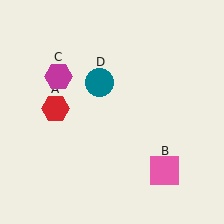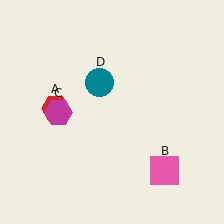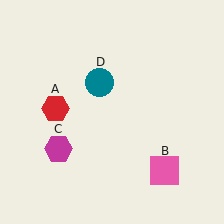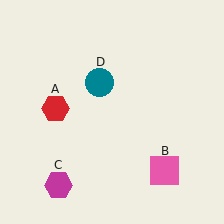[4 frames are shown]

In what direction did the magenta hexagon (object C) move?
The magenta hexagon (object C) moved down.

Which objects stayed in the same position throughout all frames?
Red hexagon (object A) and pink square (object B) and teal circle (object D) remained stationary.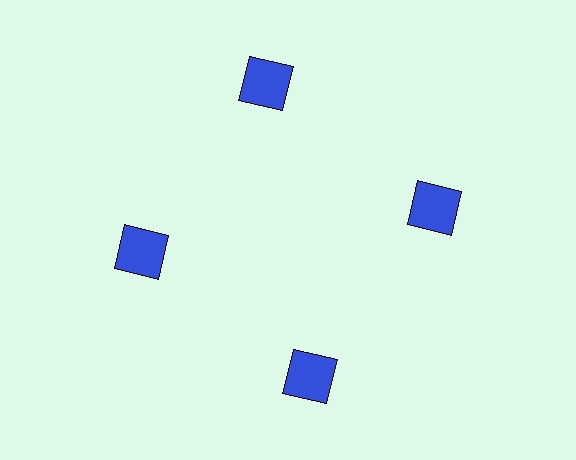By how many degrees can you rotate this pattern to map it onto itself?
The pattern maps onto itself every 90 degrees of rotation.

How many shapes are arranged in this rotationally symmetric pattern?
There are 4 shapes, arranged in 4 groups of 1.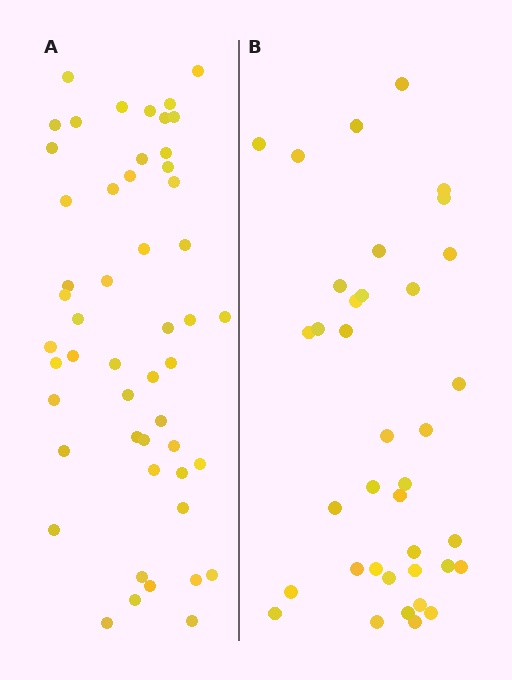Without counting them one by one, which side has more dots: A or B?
Region A (the left region) has more dots.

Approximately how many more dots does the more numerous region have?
Region A has approximately 15 more dots than region B.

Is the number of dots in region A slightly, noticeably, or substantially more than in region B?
Region A has noticeably more, but not dramatically so. The ratio is roughly 1.4 to 1.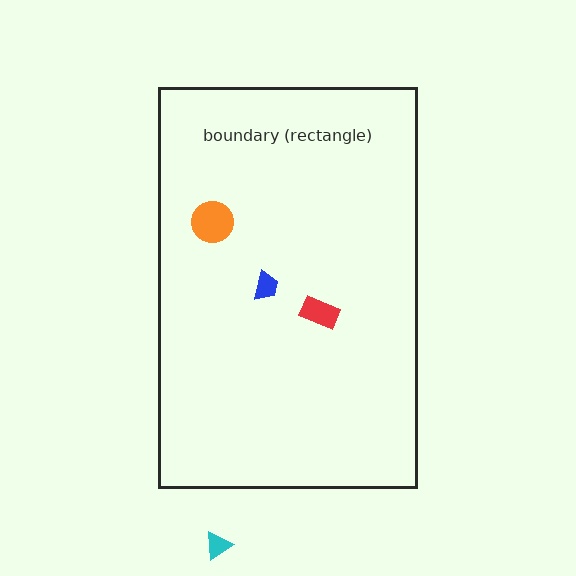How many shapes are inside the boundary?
3 inside, 1 outside.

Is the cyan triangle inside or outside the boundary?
Outside.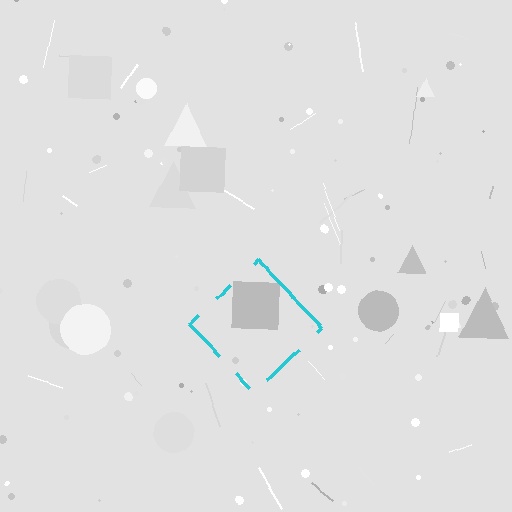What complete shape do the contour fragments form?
The contour fragments form a diamond.